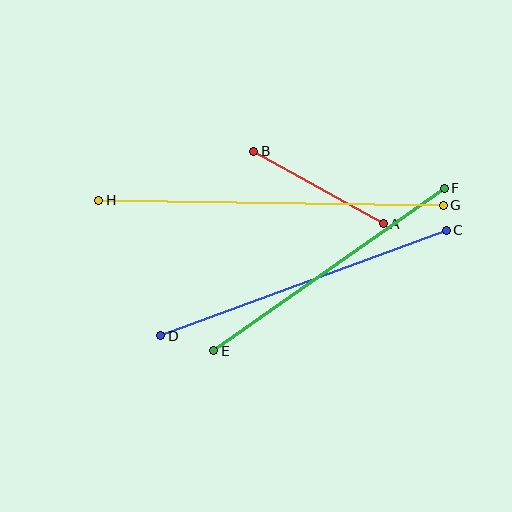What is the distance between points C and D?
The distance is approximately 304 pixels.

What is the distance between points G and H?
The distance is approximately 344 pixels.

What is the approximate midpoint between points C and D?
The midpoint is at approximately (304, 283) pixels.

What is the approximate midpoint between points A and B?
The midpoint is at approximately (318, 188) pixels.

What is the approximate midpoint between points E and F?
The midpoint is at approximately (329, 270) pixels.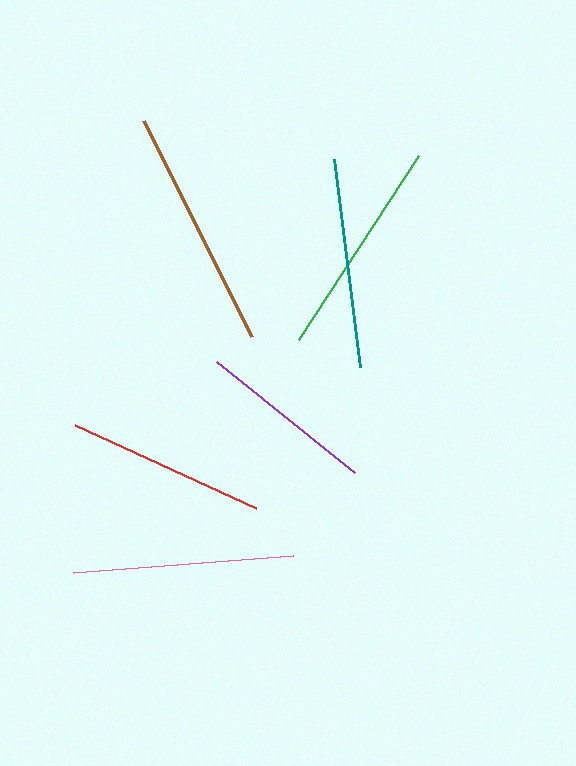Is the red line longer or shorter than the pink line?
The pink line is longer than the red line.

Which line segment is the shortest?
The purple line is the shortest at approximately 177 pixels.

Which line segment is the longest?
The brown line is the longest at approximately 242 pixels.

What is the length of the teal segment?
The teal segment is approximately 209 pixels long.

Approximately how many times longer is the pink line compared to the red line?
The pink line is approximately 1.1 times the length of the red line.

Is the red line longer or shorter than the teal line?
The teal line is longer than the red line.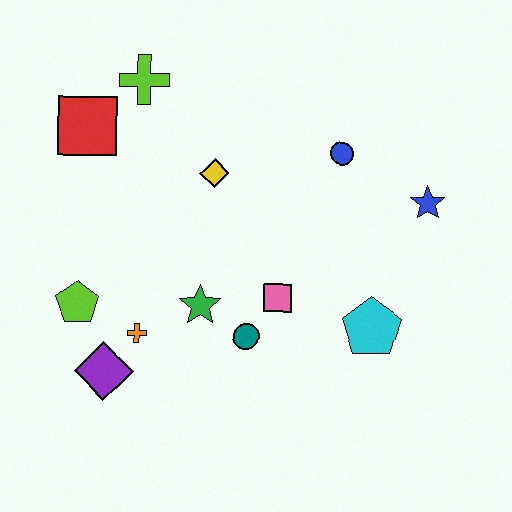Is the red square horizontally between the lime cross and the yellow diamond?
No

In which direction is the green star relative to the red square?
The green star is below the red square.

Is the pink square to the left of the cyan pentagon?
Yes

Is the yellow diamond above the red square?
No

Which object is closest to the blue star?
The blue circle is closest to the blue star.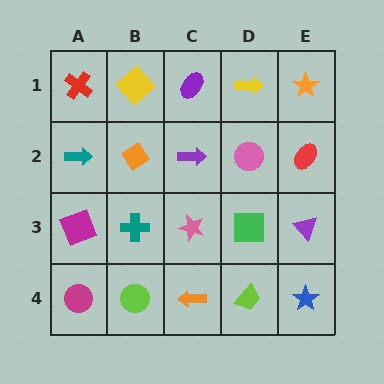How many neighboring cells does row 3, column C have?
4.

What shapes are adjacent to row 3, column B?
An orange diamond (row 2, column B), a lime circle (row 4, column B), a magenta square (row 3, column A), a pink star (row 3, column C).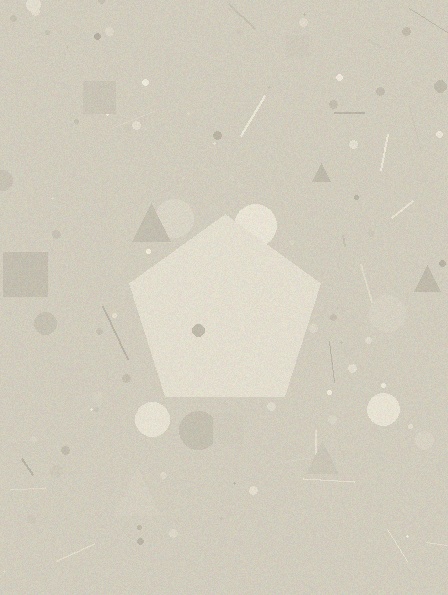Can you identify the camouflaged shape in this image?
The camouflaged shape is a pentagon.